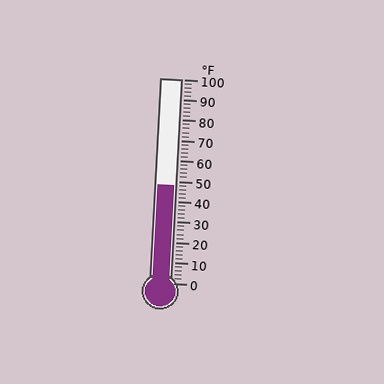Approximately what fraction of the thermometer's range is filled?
The thermometer is filled to approximately 50% of its range.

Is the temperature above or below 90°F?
The temperature is below 90°F.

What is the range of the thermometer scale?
The thermometer scale ranges from 0°F to 100°F.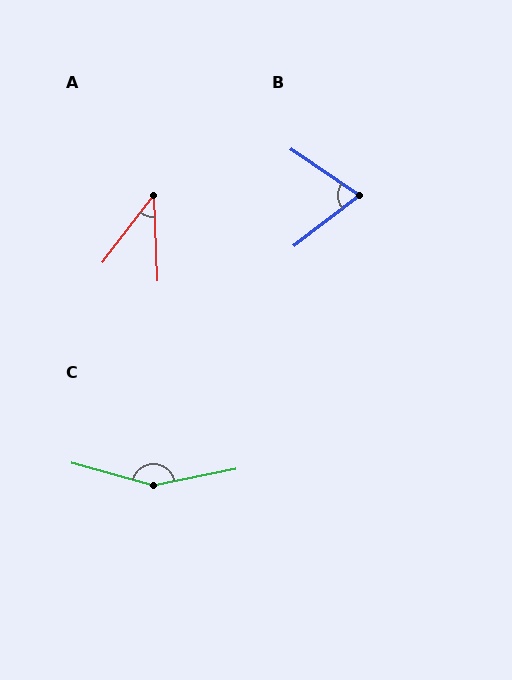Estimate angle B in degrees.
Approximately 72 degrees.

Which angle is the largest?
C, at approximately 153 degrees.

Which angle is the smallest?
A, at approximately 39 degrees.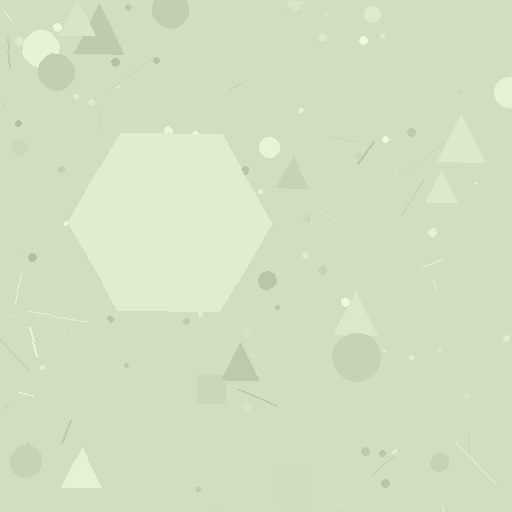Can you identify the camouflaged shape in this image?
The camouflaged shape is a hexagon.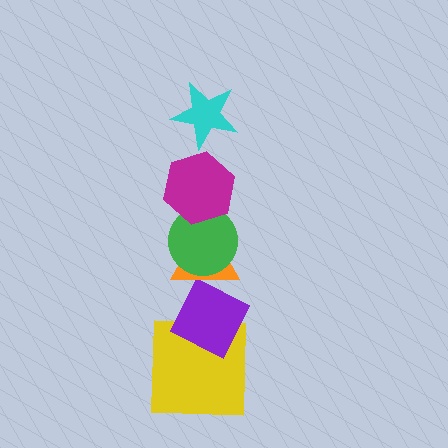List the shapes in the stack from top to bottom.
From top to bottom: the cyan star, the magenta hexagon, the green circle, the orange triangle, the purple diamond, the yellow square.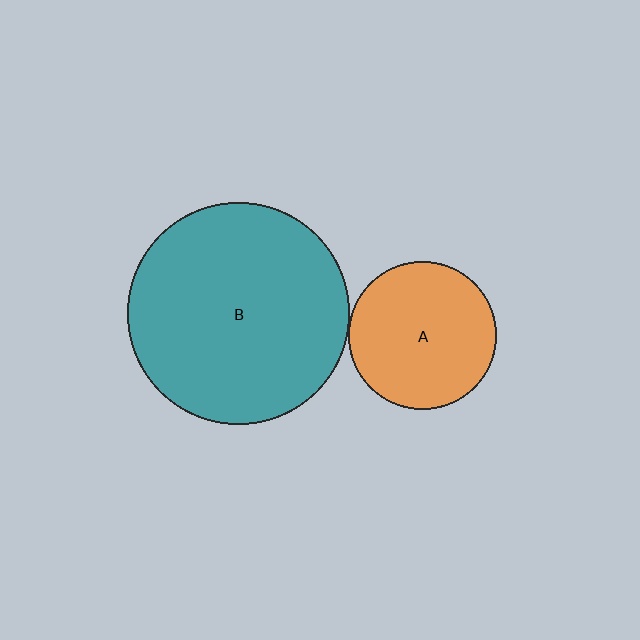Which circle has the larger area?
Circle B (teal).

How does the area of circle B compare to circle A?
Approximately 2.3 times.